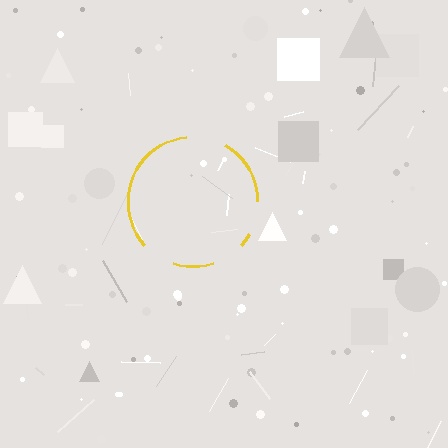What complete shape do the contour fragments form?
The contour fragments form a circle.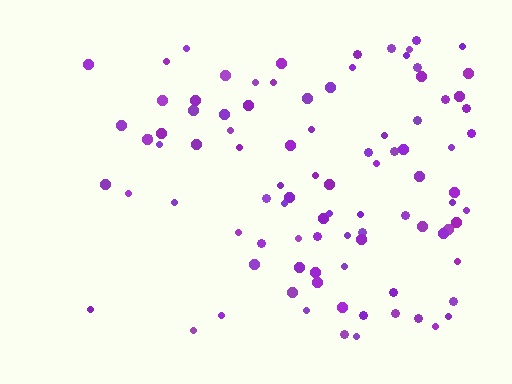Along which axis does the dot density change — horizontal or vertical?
Horizontal.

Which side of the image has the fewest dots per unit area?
The left.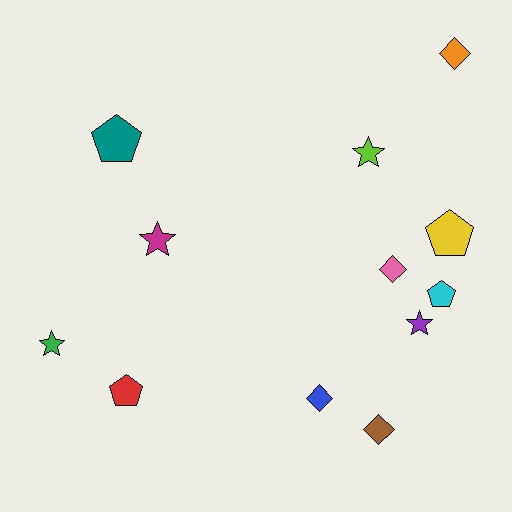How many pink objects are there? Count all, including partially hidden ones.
There is 1 pink object.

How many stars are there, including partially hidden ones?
There are 4 stars.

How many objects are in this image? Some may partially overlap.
There are 12 objects.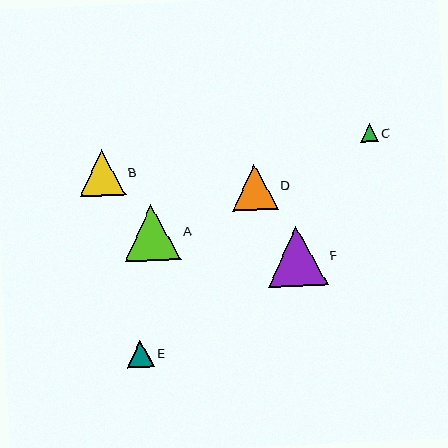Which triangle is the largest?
Triangle F is the largest with a size of approximately 60 pixels.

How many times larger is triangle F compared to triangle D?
Triangle F is approximately 1.3 times the size of triangle D.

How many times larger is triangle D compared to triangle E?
Triangle D is approximately 1.7 times the size of triangle E.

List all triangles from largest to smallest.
From largest to smallest: F, A, B, D, E, C.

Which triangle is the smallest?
Triangle C is the smallest with a size of approximately 18 pixels.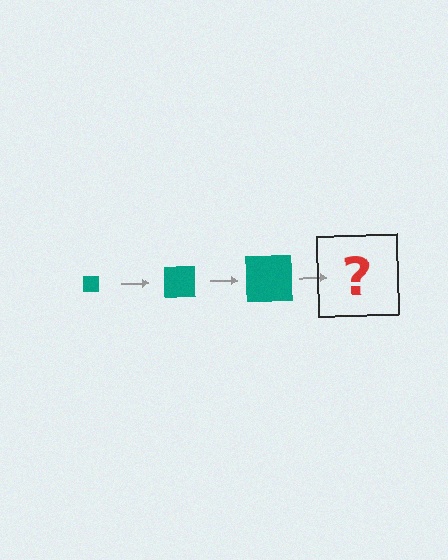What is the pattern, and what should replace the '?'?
The pattern is that the square gets progressively larger each step. The '?' should be a teal square, larger than the previous one.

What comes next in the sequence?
The next element should be a teal square, larger than the previous one.